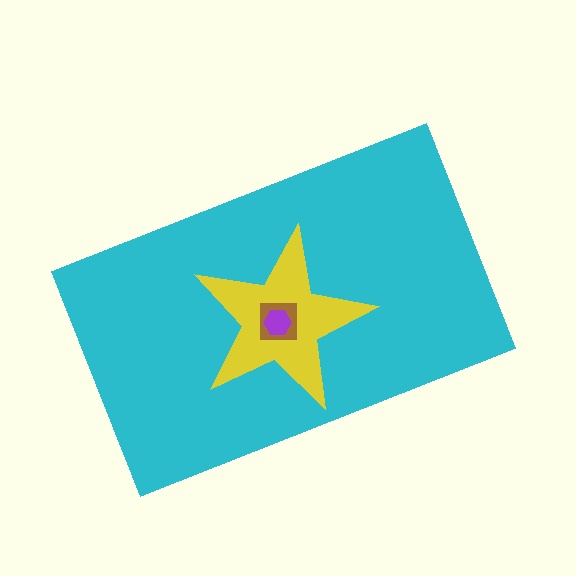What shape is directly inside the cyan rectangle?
The yellow star.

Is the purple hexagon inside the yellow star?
Yes.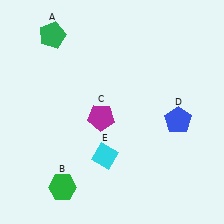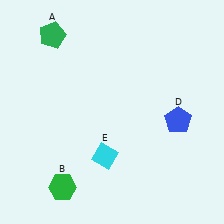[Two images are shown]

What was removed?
The magenta pentagon (C) was removed in Image 2.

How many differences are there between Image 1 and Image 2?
There is 1 difference between the two images.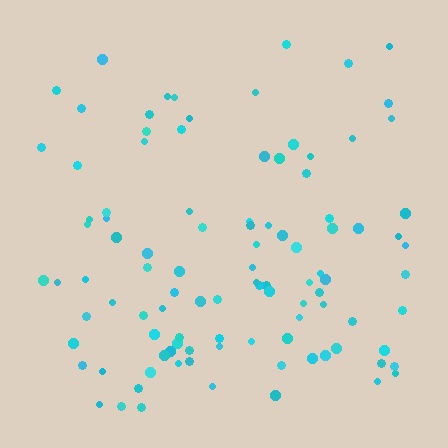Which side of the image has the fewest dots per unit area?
The top.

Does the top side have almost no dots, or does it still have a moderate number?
Still a moderate number, just noticeably fewer than the bottom.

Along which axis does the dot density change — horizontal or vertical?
Vertical.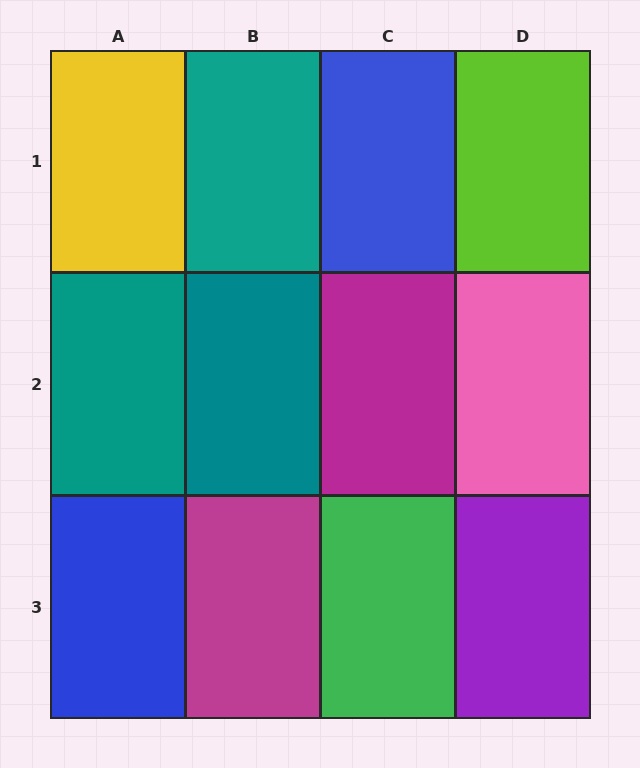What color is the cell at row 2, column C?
Magenta.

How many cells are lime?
1 cell is lime.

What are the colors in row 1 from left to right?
Yellow, teal, blue, lime.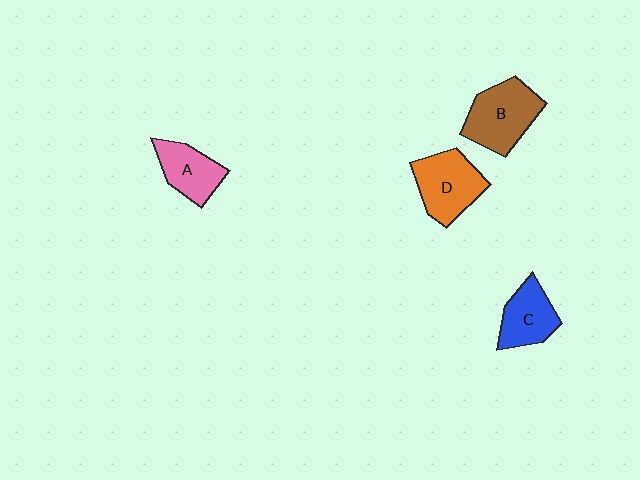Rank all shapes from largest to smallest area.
From largest to smallest: B (brown), D (orange), C (blue), A (pink).